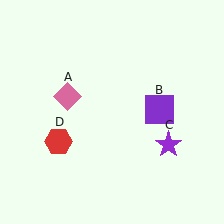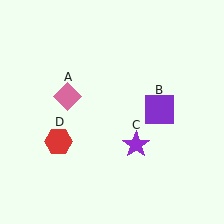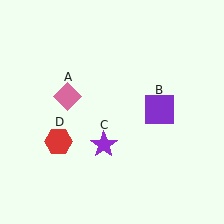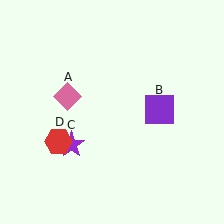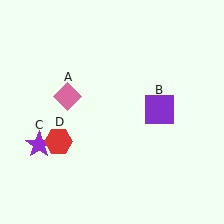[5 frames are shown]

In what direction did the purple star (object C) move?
The purple star (object C) moved left.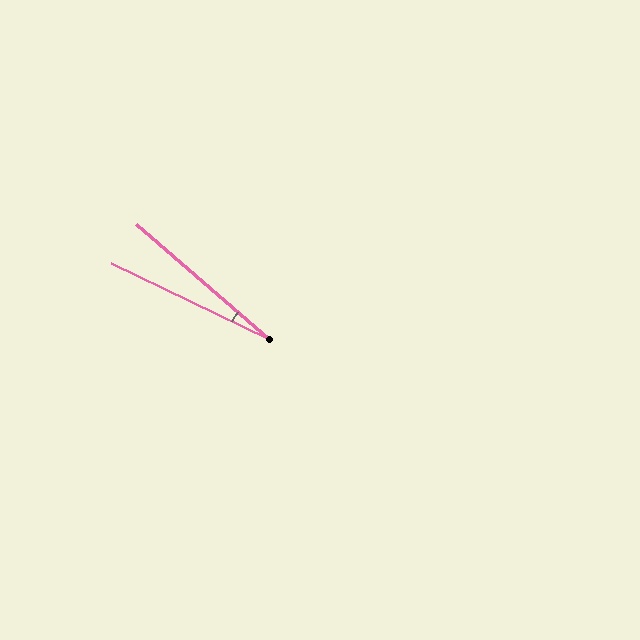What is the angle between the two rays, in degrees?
Approximately 15 degrees.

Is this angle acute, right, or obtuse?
It is acute.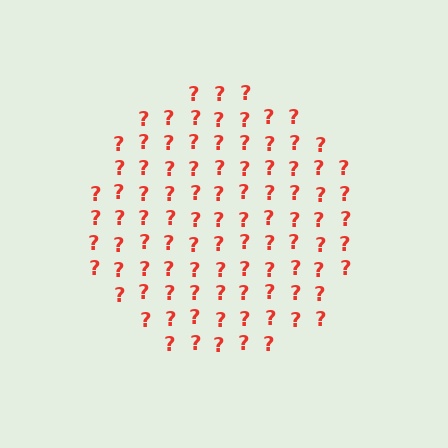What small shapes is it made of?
It is made of small question marks.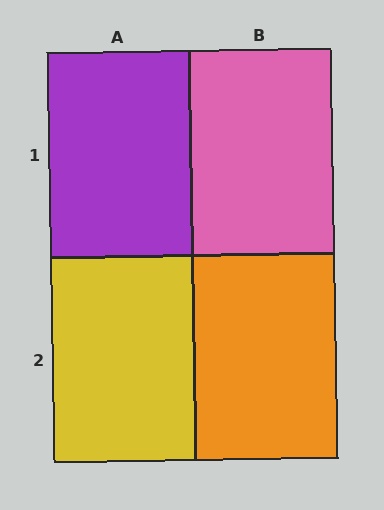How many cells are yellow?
1 cell is yellow.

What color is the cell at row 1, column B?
Pink.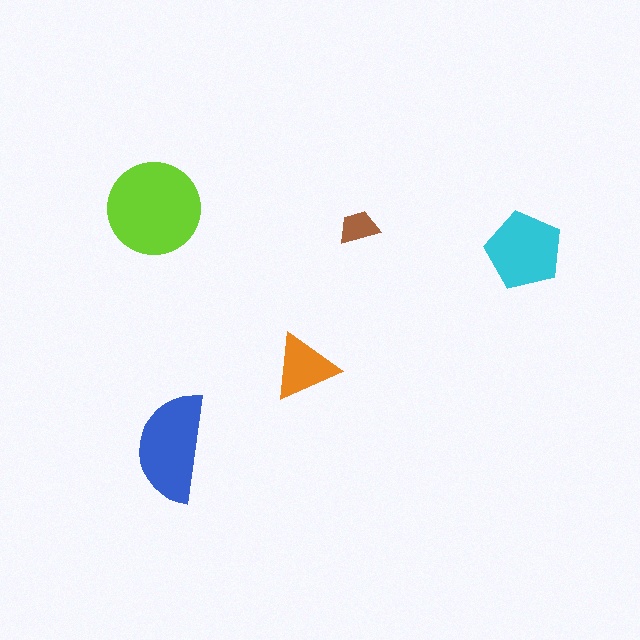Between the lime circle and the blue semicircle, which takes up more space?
The lime circle.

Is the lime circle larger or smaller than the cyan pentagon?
Larger.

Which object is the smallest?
The brown trapezoid.